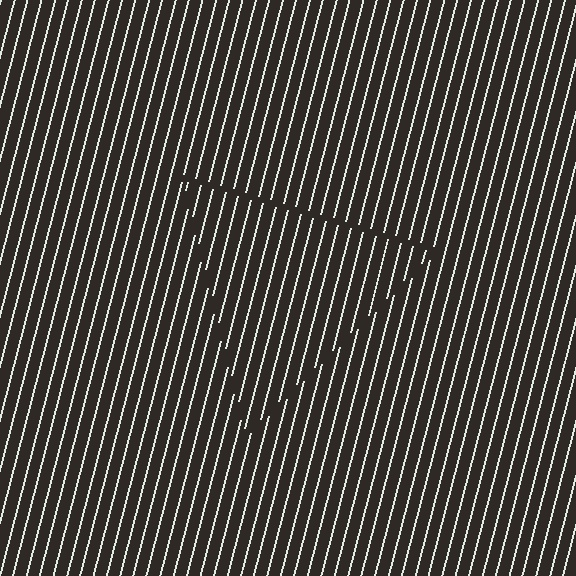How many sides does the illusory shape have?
3 sides — the line-ends trace a triangle.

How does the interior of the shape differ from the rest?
The interior of the shape contains the same grating, shifted by half a period — the contour is defined by the phase discontinuity where line-ends from the inner and outer gratings abut.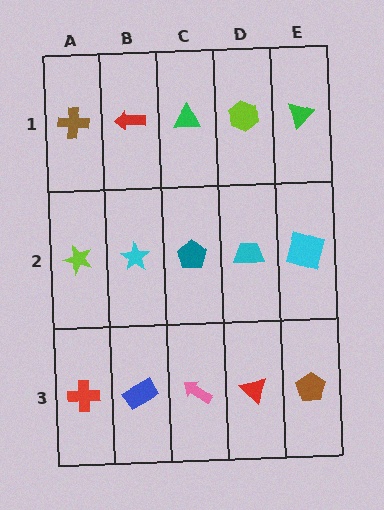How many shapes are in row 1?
5 shapes.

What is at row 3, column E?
A brown pentagon.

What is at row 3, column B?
A blue rectangle.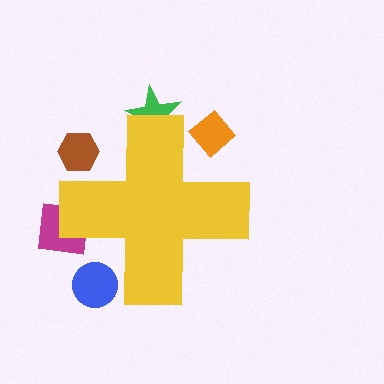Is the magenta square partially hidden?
Yes, the magenta square is partially hidden behind the yellow cross.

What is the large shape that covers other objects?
A yellow cross.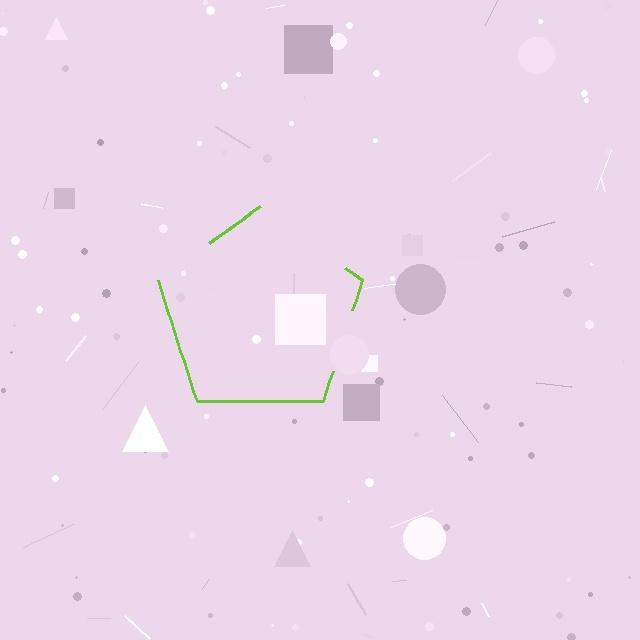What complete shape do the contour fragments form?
The contour fragments form a pentagon.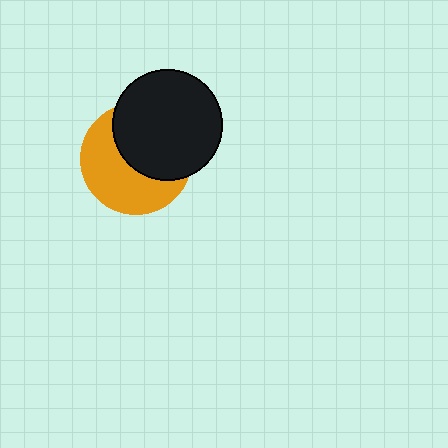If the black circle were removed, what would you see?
You would see the complete orange circle.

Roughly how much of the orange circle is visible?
About half of it is visible (roughly 51%).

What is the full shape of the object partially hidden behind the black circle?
The partially hidden object is an orange circle.